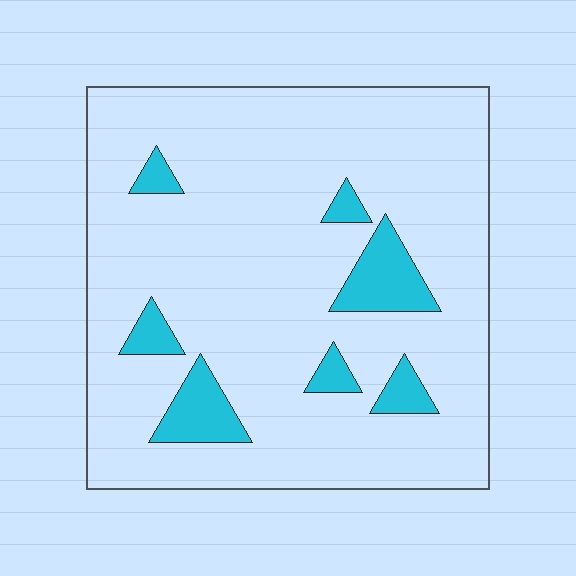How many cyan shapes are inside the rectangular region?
7.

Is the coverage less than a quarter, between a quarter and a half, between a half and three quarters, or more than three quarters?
Less than a quarter.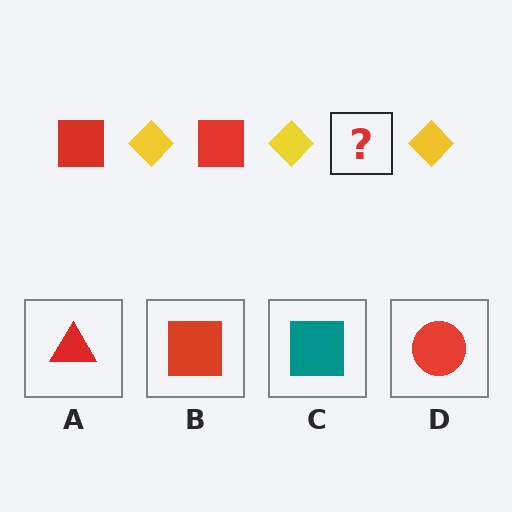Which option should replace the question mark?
Option B.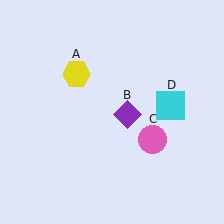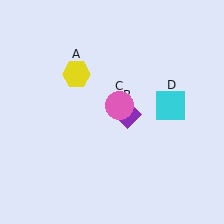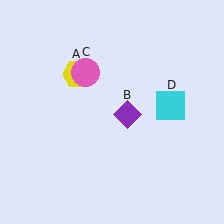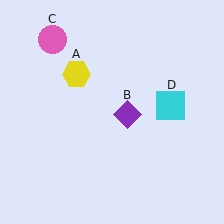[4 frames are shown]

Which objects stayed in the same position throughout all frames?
Yellow hexagon (object A) and purple diamond (object B) and cyan square (object D) remained stationary.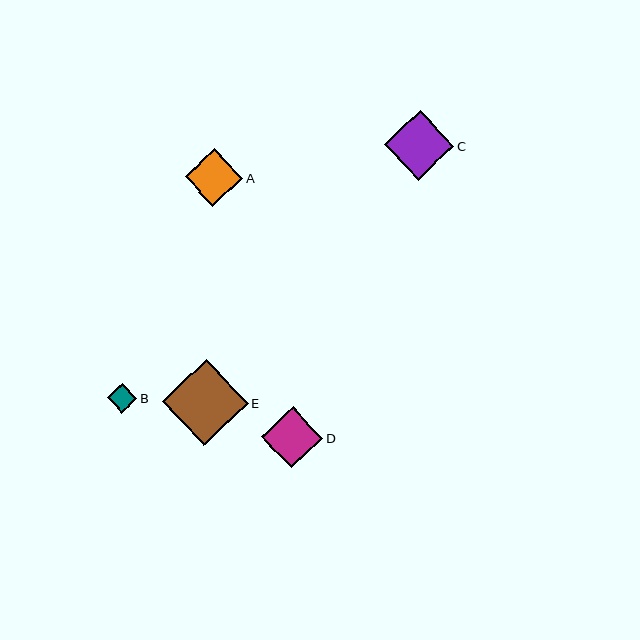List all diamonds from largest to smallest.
From largest to smallest: E, C, D, A, B.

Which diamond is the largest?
Diamond E is the largest with a size of approximately 86 pixels.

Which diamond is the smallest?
Diamond B is the smallest with a size of approximately 30 pixels.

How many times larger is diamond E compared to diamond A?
Diamond E is approximately 1.5 times the size of diamond A.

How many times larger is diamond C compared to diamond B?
Diamond C is approximately 2.4 times the size of diamond B.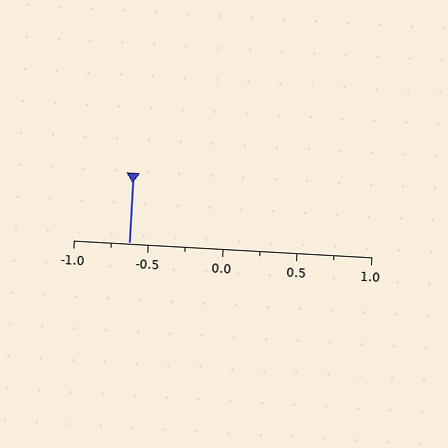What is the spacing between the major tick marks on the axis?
The major ticks are spaced 0.5 apart.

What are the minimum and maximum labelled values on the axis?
The axis runs from -1.0 to 1.0.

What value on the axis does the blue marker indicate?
The marker indicates approximately -0.62.